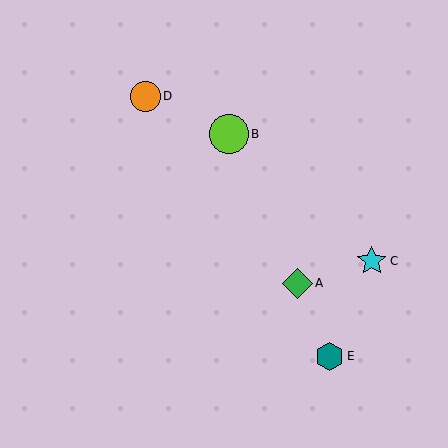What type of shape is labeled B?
Shape B is a lime circle.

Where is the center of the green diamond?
The center of the green diamond is at (298, 283).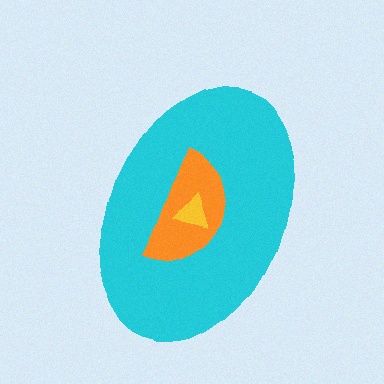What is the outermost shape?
The cyan ellipse.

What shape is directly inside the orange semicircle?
The yellow triangle.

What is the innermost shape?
The yellow triangle.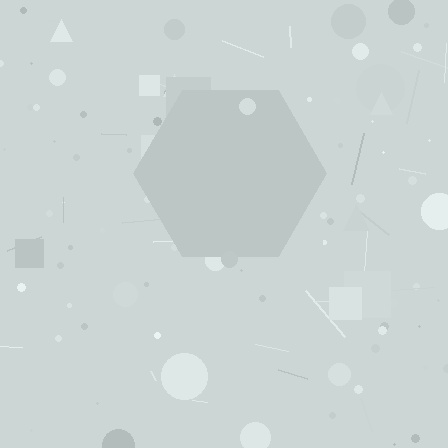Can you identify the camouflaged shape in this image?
The camouflaged shape is a hexagon.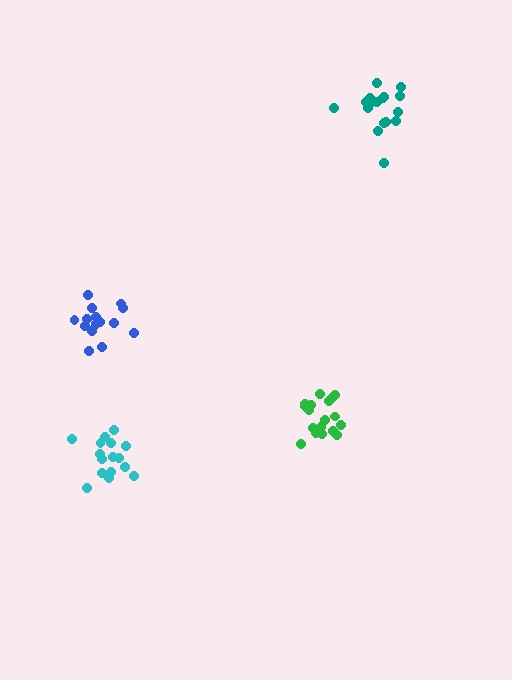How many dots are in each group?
Group 1: 15 dots, Group 2: 16 dots, Group 3: 18 dots, Group 4: 17 dots (66 total).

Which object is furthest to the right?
The teal cluster is rightmost.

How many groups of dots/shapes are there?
There are 4 groups.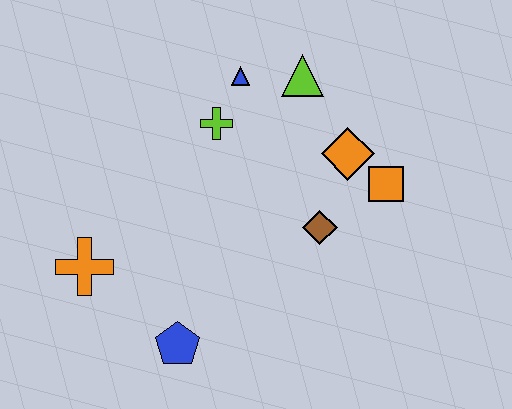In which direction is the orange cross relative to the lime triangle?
The orange cross is to the left of the lime triangle.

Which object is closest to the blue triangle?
The lime cross is closest to the blue triangle.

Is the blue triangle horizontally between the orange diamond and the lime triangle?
No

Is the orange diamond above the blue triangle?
No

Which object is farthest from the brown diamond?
The orange cross is farthest from the brown diamond.